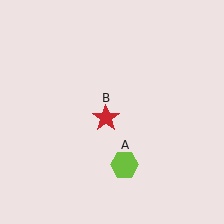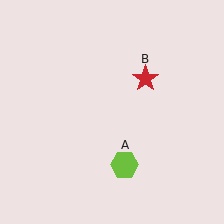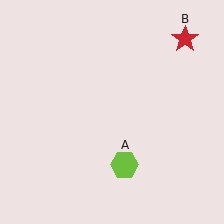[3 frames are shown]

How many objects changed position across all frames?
1 object changed position: red star (object B).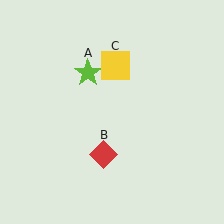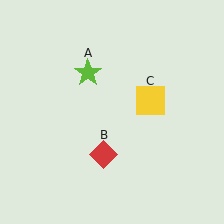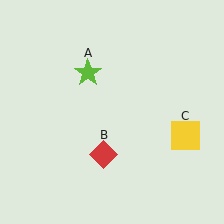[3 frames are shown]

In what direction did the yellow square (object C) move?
The yellow square (object C) moved down and to the right.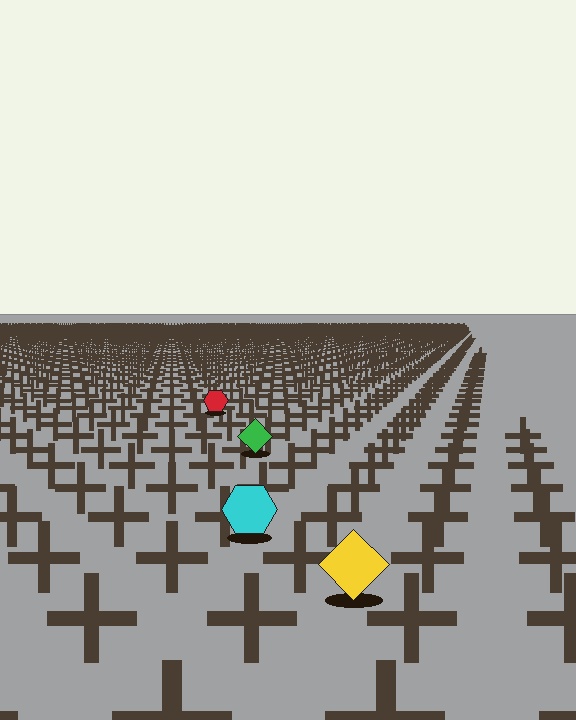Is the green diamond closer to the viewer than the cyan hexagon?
No. The cyan hexagon is closer — you can tell from the texture gradient: the ground texture is coarser near it.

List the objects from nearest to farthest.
From nearest to farthest: the yellow diamond, the cyan hexagon, the green diamond, the red hexagon.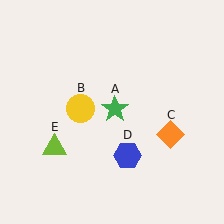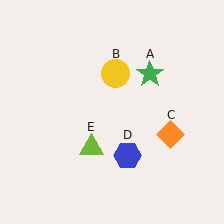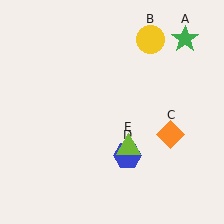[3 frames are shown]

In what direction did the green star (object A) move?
The green star (object A) moved up and to the right.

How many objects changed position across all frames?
3 objects changed position: green star (object A), yellow circle (object B), lime triangle (object E).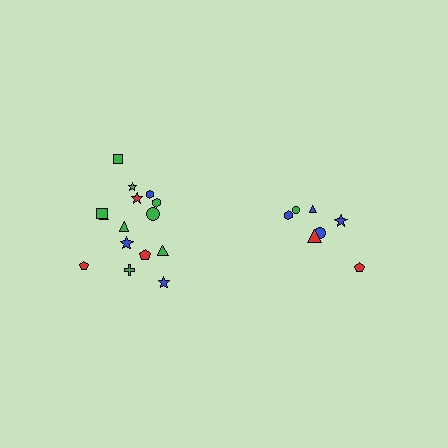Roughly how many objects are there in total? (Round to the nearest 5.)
Roughly 20 objects in total.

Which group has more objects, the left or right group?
The left group.